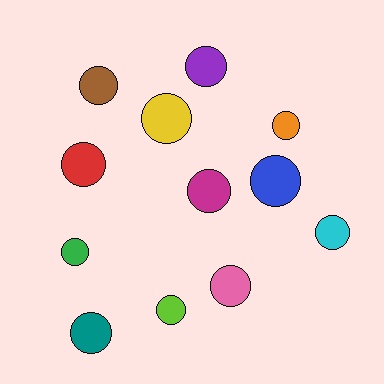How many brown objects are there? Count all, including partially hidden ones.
There is 1 brown object.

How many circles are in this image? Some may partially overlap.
There are 12 circles.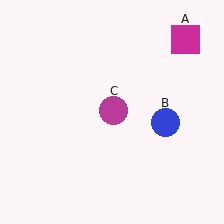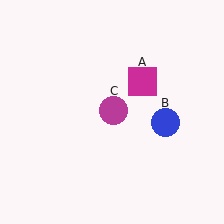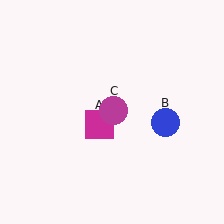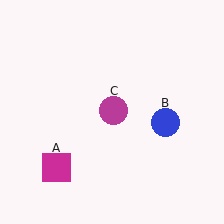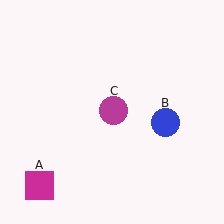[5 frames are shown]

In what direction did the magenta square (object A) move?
The magenta square (object A) moved down and to the left.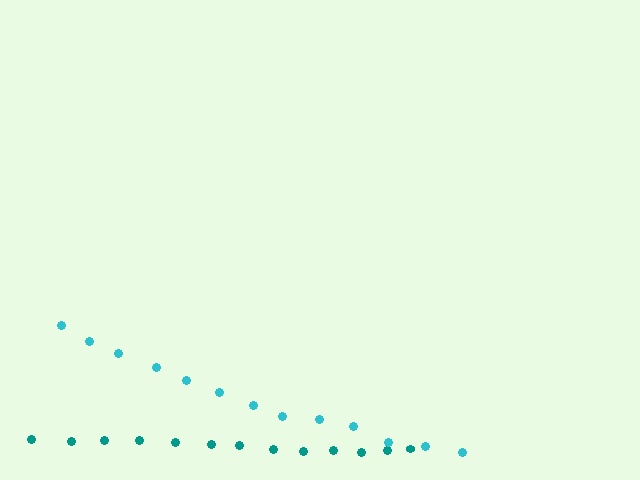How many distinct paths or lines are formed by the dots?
There are 2 distinct paths.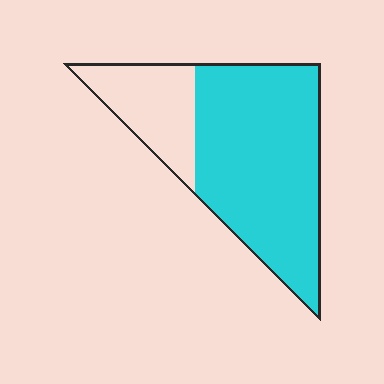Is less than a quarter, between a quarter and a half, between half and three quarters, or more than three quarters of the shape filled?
Between half and three quarters.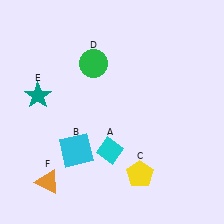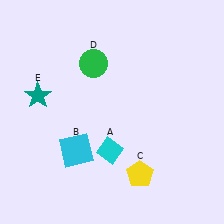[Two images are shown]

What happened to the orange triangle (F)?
The orange triangle (F) was removed in Image 2. It was in the bottom-left area of Image 1.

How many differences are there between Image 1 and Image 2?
There is 1 difference between the two images.